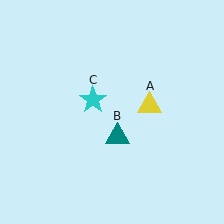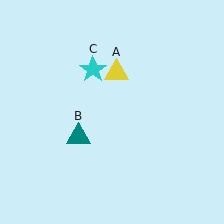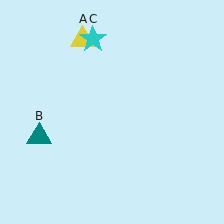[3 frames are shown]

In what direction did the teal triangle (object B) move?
The teal triangle (object B) moved left.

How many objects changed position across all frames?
3 objects changed position: yellow triangle (object A), teal triangle (object B), cyan star (object C).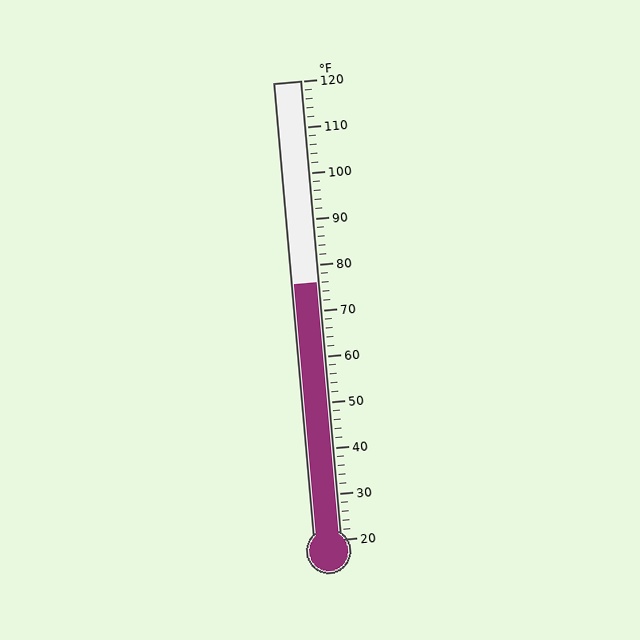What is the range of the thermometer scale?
The thermometer scale ranges from 20°F to 120°F.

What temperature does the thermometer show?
The thermometer shows approximately 76°F.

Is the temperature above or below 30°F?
The temperature is above 30°F.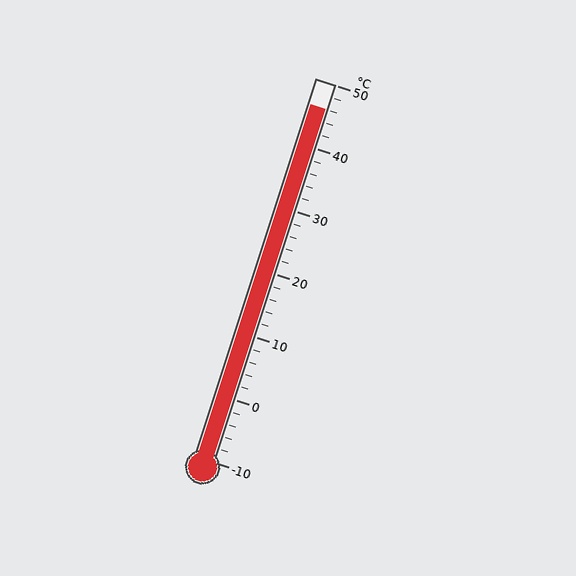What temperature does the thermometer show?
The thermometer shows approximately 46°C.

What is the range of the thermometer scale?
The thermometer scale ranges from -10°C to 50°C.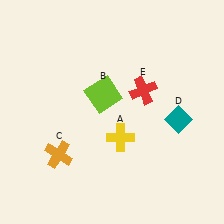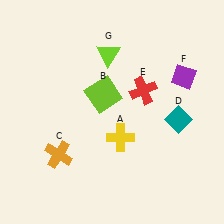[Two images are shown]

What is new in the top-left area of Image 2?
A lime triangle (G) was added in the top-left area of Image 2.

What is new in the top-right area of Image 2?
A purple diamond (F) was added in the top-right area of Image 2.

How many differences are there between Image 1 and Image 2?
There are 2 differences between the two images.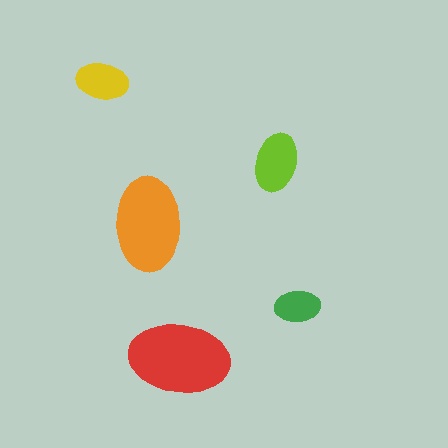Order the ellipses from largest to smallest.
the red one, the orange one, the lime one, the yellow one, the green one.